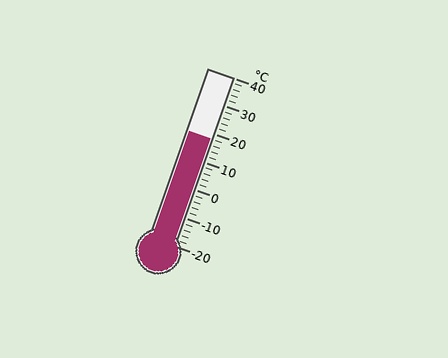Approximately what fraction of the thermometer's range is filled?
The thermometer is filled to approximately 65% of its range.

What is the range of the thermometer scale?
The thermometer scale ranges from -20°C to 40°C.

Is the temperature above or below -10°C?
The temperature is above -10°C.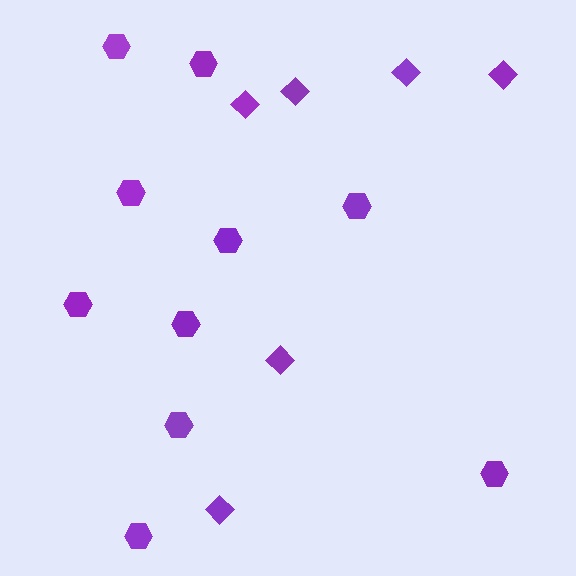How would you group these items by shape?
There are 2 groups: one group of hexagons (10) and one group of diamonds (6).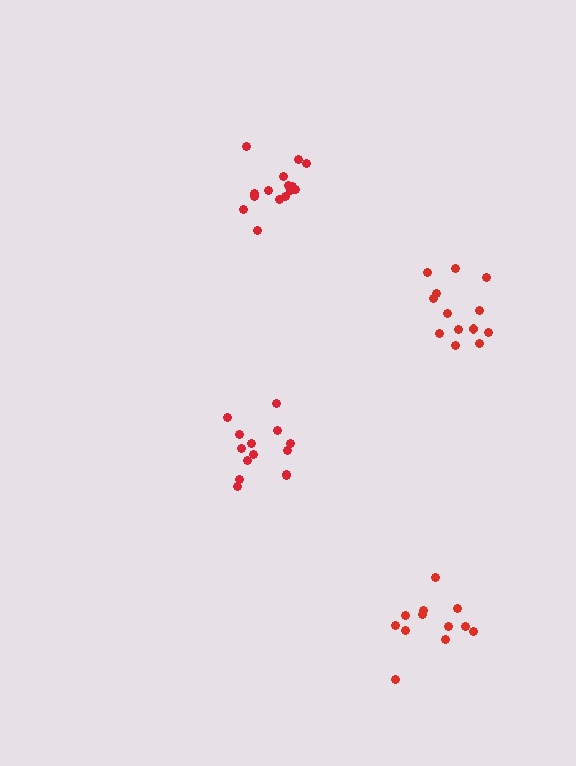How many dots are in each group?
Group 1: 14 dots, Group 2: 13 dots, Group 3: 15 dots, Group 4: 12 dots (54 total).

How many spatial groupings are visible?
There are 4 spatial groupings.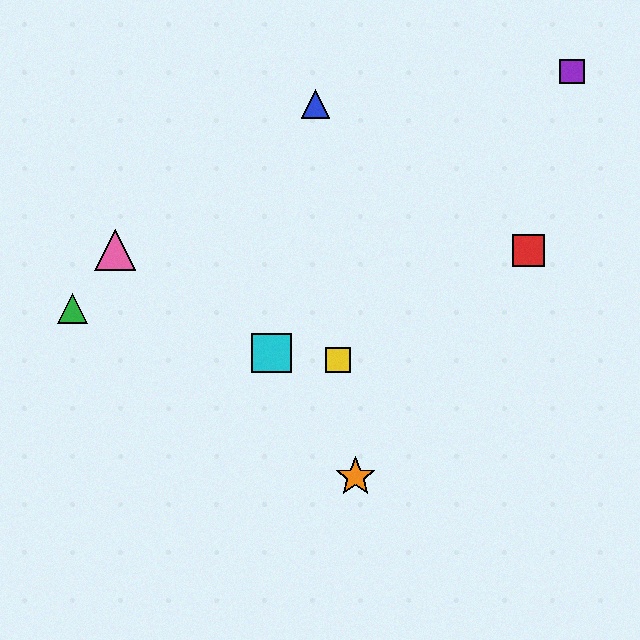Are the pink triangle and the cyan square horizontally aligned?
No, the pink triangle is at y≈250 and the cyan square is at y≈353.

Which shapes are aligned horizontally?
The red square, the pink triangle are aligned horizontally.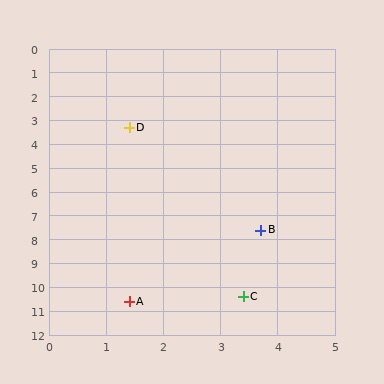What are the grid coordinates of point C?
Point C is at approximately (3.4, 10.4).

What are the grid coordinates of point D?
Point D is at approximately (1.4, 3.3).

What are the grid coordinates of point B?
Point B is at approximately (3.7, 7.6).